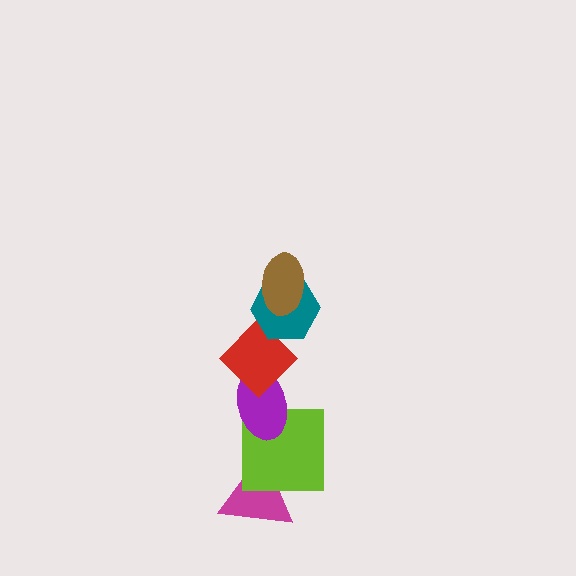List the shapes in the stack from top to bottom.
From top to bottom: the brown ellipse, the teal hexagon, the red diamond, the purple ellipse, the lime square, the magenta triangle.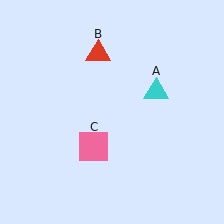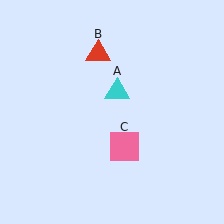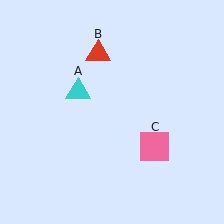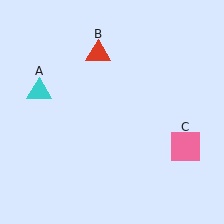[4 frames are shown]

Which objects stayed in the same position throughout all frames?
Red triangle (object B) remained stationary.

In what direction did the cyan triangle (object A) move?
The cyan triangle (object A) moved left.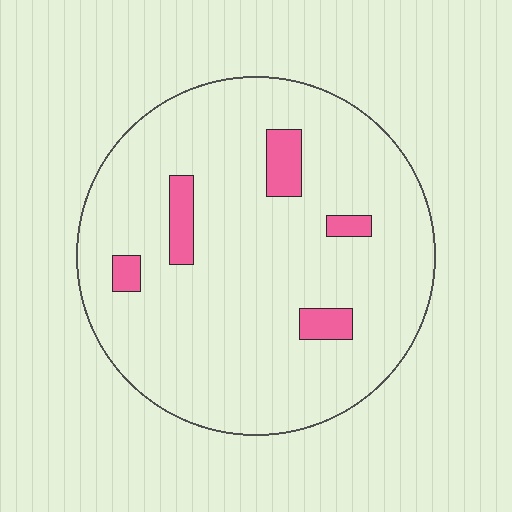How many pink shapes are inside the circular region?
5.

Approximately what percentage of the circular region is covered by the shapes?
Approximately 10%.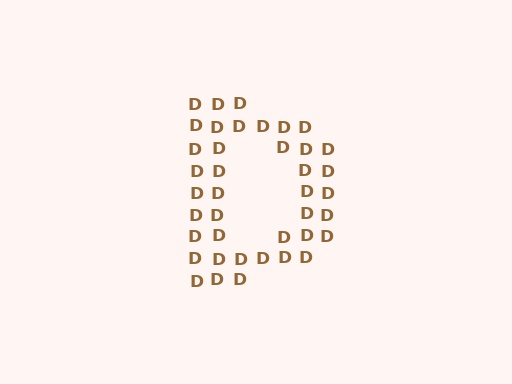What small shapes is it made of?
It is made of small letter D's.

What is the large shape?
The large shape is the letter D.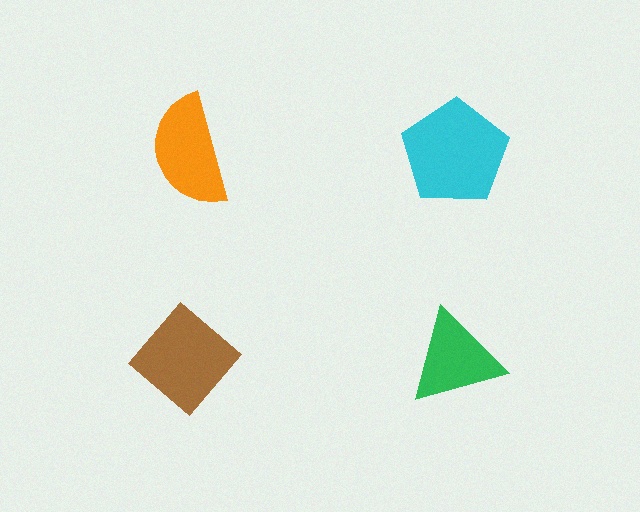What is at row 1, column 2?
A cyan pentagon.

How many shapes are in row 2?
2 shapes.